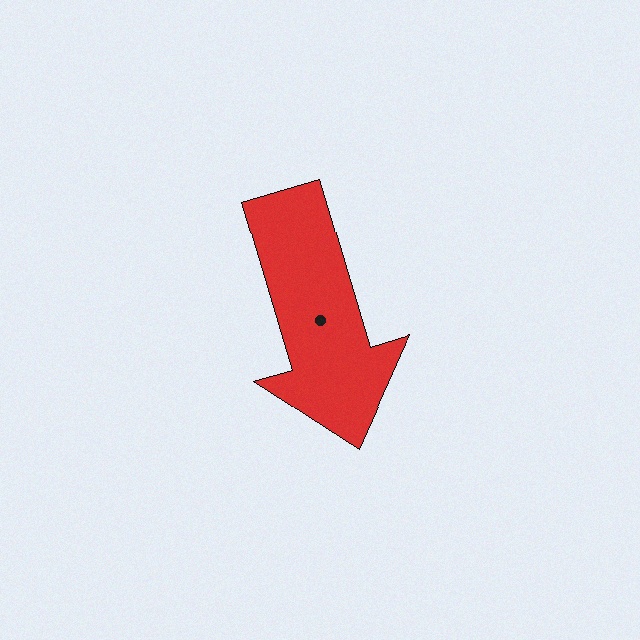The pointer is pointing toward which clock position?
Roughly 5 o'clock.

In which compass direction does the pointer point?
South.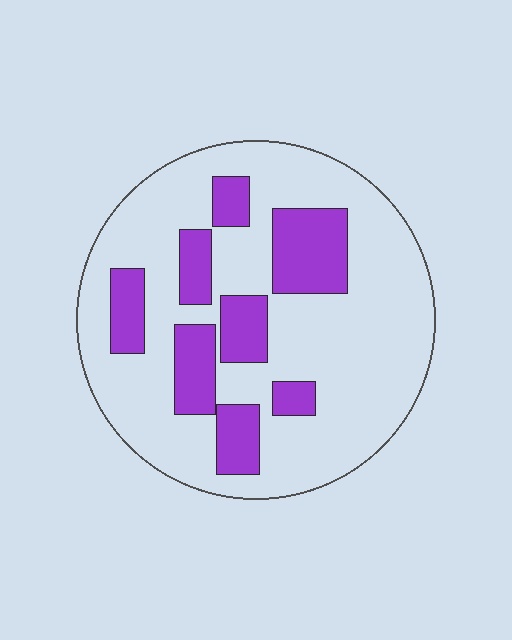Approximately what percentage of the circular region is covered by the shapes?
Approximately 25%.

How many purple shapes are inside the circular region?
8.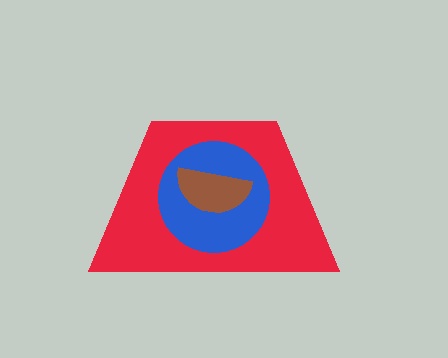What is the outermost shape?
The red trapezoid.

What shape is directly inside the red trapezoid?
The blue circle.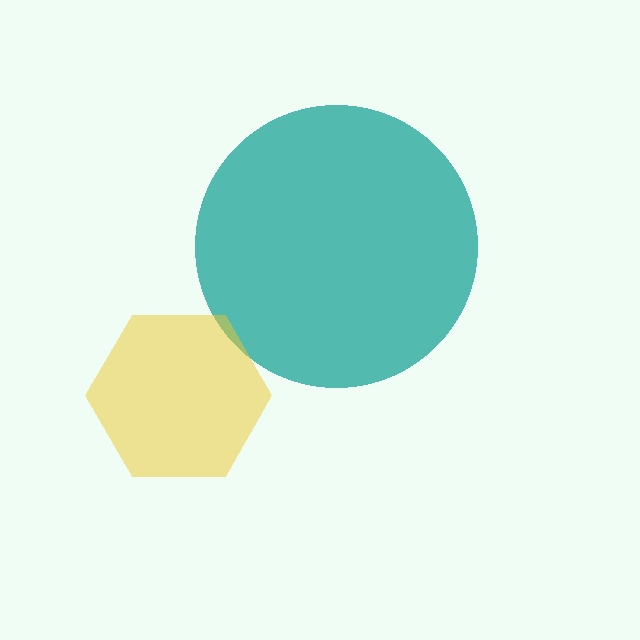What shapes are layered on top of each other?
The layered shapes are: a teal circle, a yellow hexagon.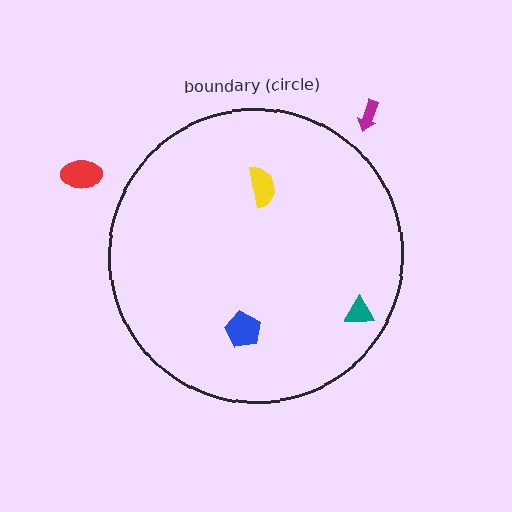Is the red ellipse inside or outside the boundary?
Outside.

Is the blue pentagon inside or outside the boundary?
Inside.